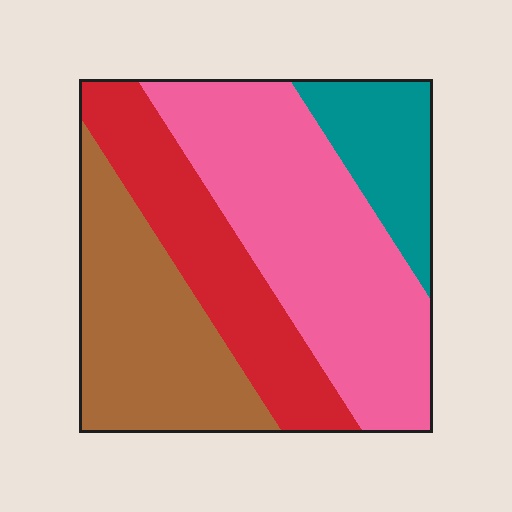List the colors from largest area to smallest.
From largest to smallest: pink, brown, red, teal.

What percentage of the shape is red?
Red covers 23% of the shape.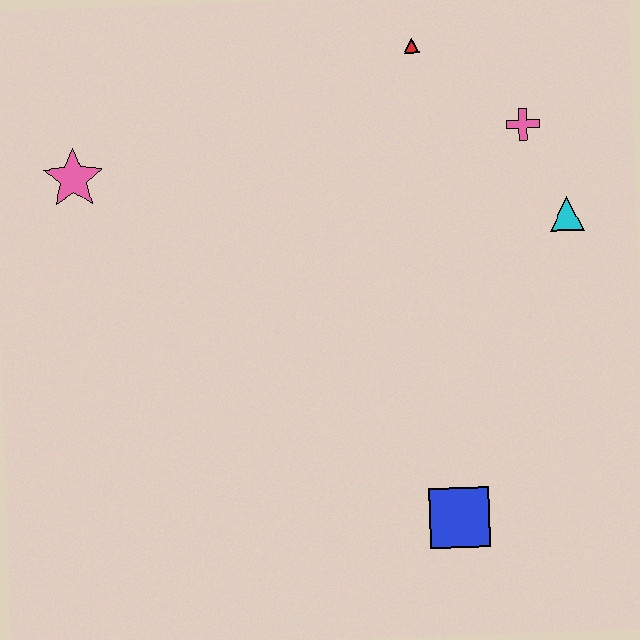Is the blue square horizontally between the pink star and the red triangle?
No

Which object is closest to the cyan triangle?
The pink cross is closest to the cyan triangle.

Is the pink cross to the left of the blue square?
No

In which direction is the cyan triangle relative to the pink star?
The cyan triangle is to the right of the pink star.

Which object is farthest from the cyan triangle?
The pink star is farthest from the cyan triangle.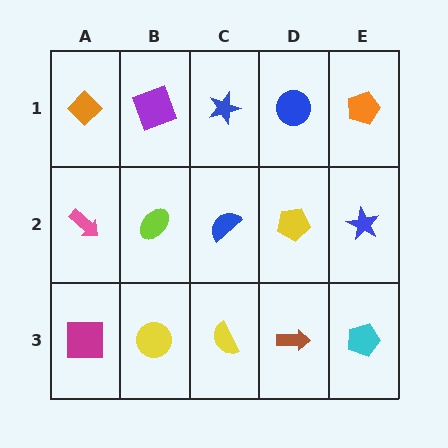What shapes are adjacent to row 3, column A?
A pink arrow (row 2, column A), a yellow circle (row 3, column B).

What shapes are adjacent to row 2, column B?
A purple square (row 1, column B), a yellow circle (row 3, column B), a pink arrow (row 2, column A), a blue semicircle (row 2, column C).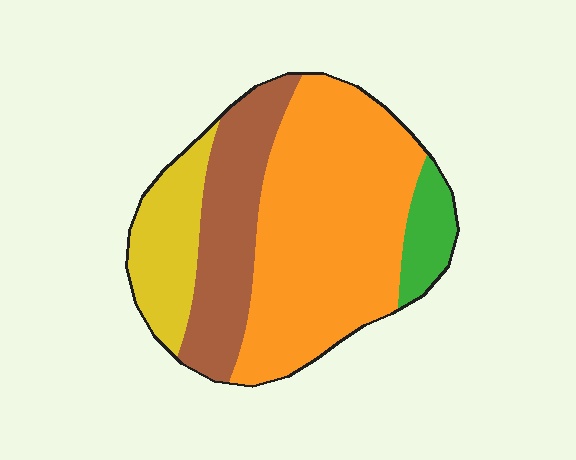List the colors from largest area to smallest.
From largest to smallest: orange, brown, yellow, green.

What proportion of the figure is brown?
Brown covers roughly 25% of the figure.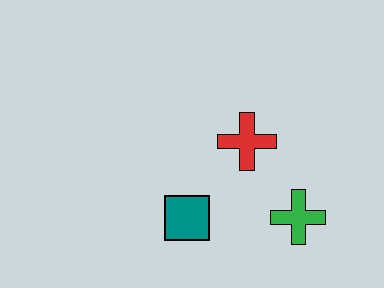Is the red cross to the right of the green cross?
No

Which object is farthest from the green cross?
The teal square is farthest from the green cross.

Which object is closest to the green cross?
The red cross is closest to the green cross.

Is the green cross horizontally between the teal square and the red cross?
No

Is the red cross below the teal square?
No